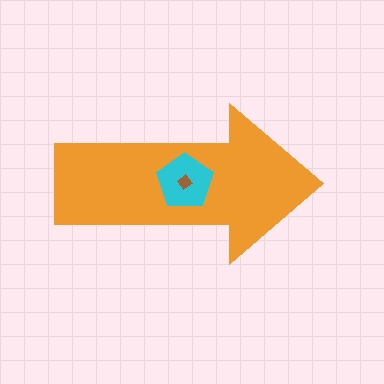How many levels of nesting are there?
3.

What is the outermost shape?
The orange arrow.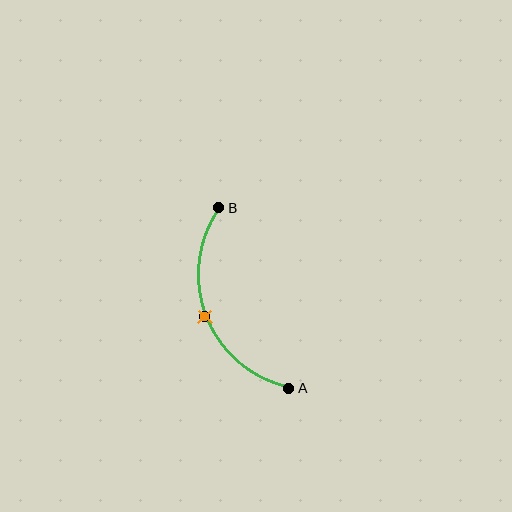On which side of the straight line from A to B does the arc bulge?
The arc bulges to the left of the straight line connecting A and B.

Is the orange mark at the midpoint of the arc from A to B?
Yes. The orange mark lies on the arc at equal arc-length from both A and B — it is the arc midpoint.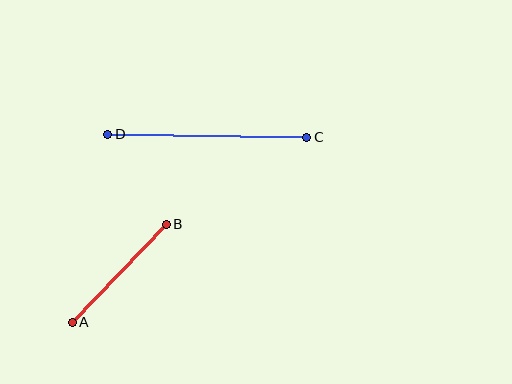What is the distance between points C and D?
The distance is approximately 199 pixels.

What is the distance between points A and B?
The distance is approximately 136 pixels.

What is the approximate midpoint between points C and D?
The midpoint is at approximately (207, 136) pixels.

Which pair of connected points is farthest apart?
Points C and D are farthest apart.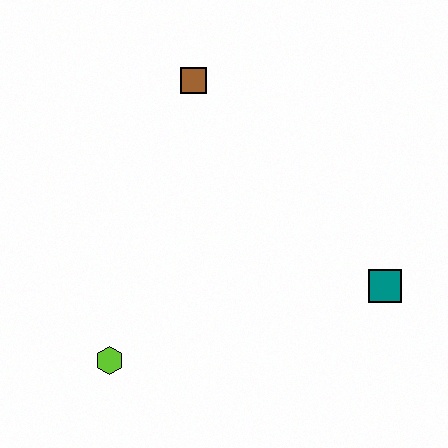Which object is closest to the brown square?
The teal square is closest to the brown square.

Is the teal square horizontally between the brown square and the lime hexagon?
No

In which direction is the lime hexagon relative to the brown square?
The lime hexagon is below the brown square.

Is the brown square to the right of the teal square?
No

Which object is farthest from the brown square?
The lime hexagon is farthest from the brown square.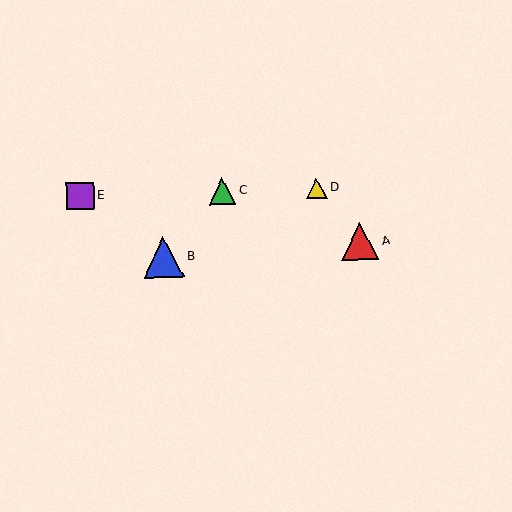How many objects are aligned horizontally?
3 objects (C, D, E) are aligned horizontally.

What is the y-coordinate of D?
Object D is at y≈188.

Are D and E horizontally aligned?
Yes, both are at y≈188.